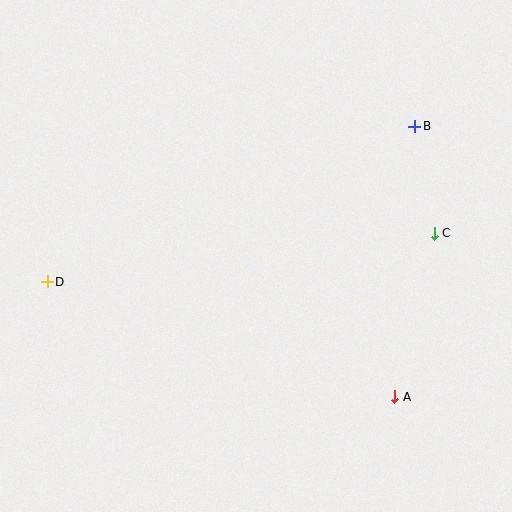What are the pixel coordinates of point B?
Point B is at (415, 126).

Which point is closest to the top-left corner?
Point D is closest to the top-left corner.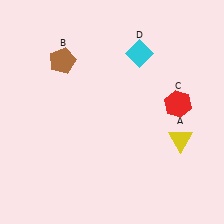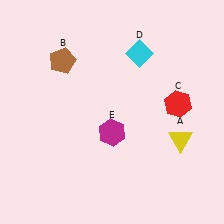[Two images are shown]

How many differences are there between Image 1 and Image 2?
There is 1 difference between the two images.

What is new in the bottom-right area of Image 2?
A magenta hexagon (E) was added in the bottom-right area of Image 2.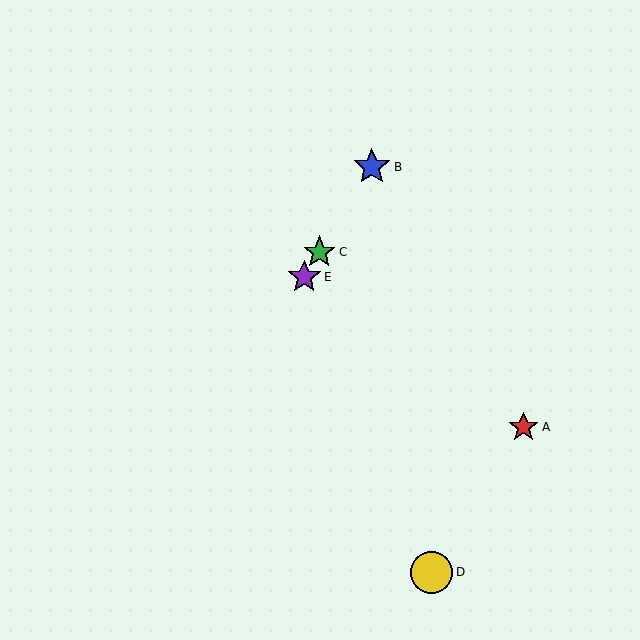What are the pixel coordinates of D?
Object D is at (432, 572).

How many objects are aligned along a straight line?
3 objects (B, C, E) are aligned along a straight line.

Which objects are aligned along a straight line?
Objects B, C, E are aligned along a straight line.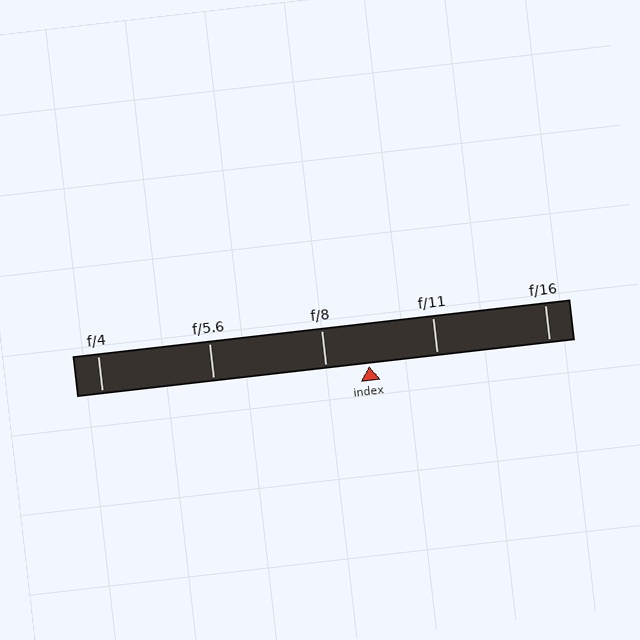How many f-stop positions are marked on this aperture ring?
There are 5 f-stop positions marked.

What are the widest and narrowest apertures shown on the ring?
The widest aperture shown is f/4 and the narrowest is f/16.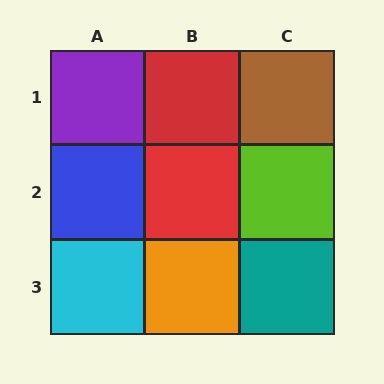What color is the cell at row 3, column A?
Cyan.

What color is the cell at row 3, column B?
Orange.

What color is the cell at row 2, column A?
Blue.